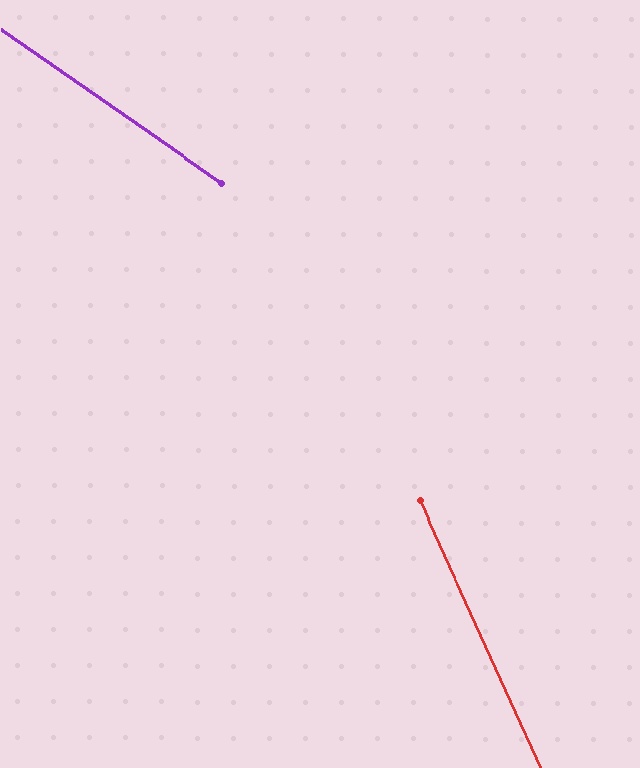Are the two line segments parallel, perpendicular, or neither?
Neither parallel nor perpendicular — they differ by about 31°.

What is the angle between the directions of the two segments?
Approximately 31 degrees.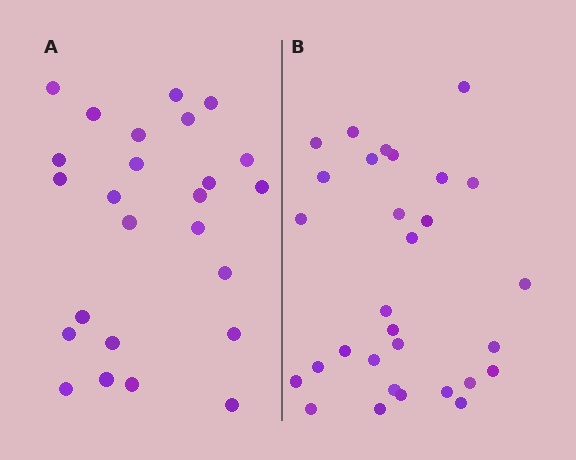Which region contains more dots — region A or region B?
Region B (the right region) has more dots.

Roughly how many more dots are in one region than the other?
Region B has about 5 more dots than region A.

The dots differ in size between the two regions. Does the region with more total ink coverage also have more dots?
No. Region A has more total ink coverage because its dots are larger, but region B actually contains more individual dots. Total area can be misleading — the number of items is what matters here.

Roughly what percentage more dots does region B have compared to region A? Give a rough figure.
About 20% more.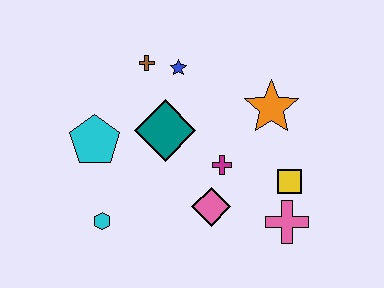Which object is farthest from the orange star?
The cyan hexagon is farthest from the orange star.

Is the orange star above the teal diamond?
Yes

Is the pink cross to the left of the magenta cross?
No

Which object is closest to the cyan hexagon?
The cyan pentagon is closest to the cyan hexagon.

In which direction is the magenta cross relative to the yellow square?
The magenta cross is to the left of the yellow square.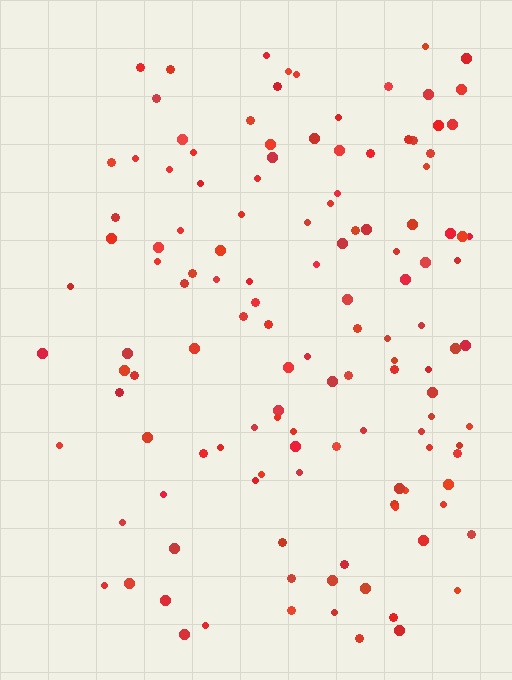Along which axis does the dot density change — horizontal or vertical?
Horizontal.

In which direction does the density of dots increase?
From left to right, with the right side densest.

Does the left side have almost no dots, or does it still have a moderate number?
Still a moderate number, just noticeably fewer than the right.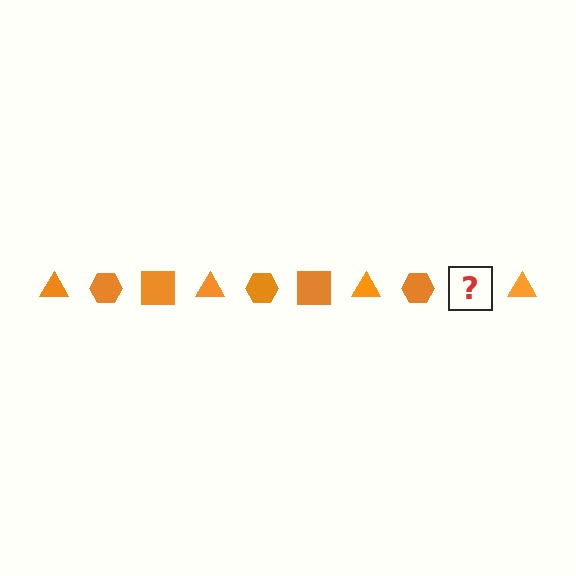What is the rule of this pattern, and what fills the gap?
The rule is that the pattern cycles through triangle, hexagon, square shapes in orange. The gap should be filled with an orange square.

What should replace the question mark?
The question mark should be replaced with an orange square.